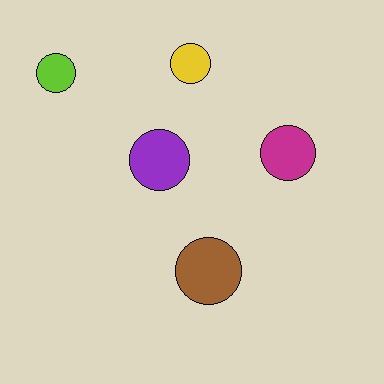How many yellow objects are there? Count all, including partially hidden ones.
There is 1 yellow object.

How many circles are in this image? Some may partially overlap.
There are 5 circles.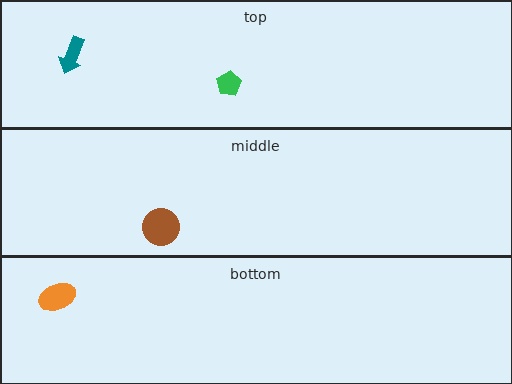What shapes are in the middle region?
The brown circle.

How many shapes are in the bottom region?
1.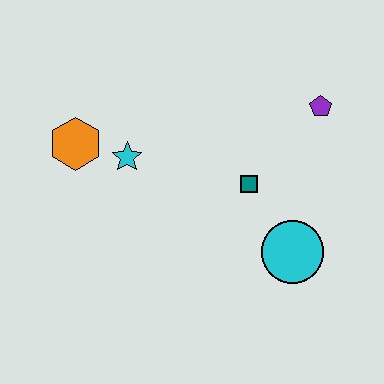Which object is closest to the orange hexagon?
The cyan star is closest to the orange hexagon.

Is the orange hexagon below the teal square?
No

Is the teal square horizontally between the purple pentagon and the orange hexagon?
Yes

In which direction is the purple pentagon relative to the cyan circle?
The purple pentagon is above the cyan circle.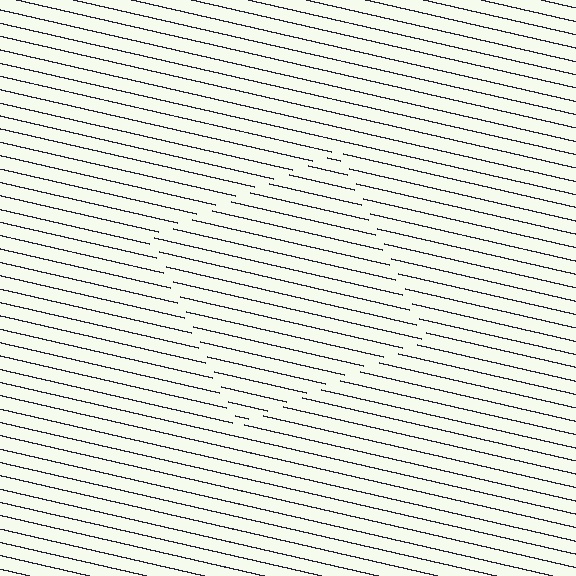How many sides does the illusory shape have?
4 sides — the line-ends trace a square.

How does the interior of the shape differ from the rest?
The interior of the shape contains the same grating, shifted by half a period — the contour is defined by the phase discontinuity where line-ends from the inner and outer gratings abut.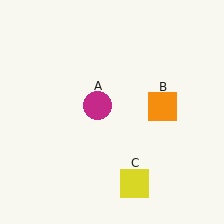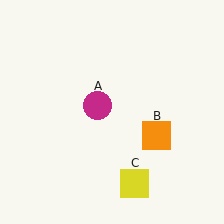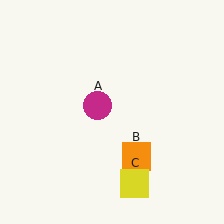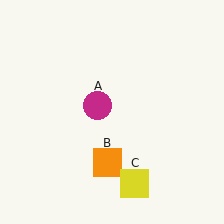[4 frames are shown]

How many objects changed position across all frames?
1 object changed position: orange square (object B).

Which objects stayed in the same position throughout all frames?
Magenta circle (object A) and yellow square (object C) remained stationary.